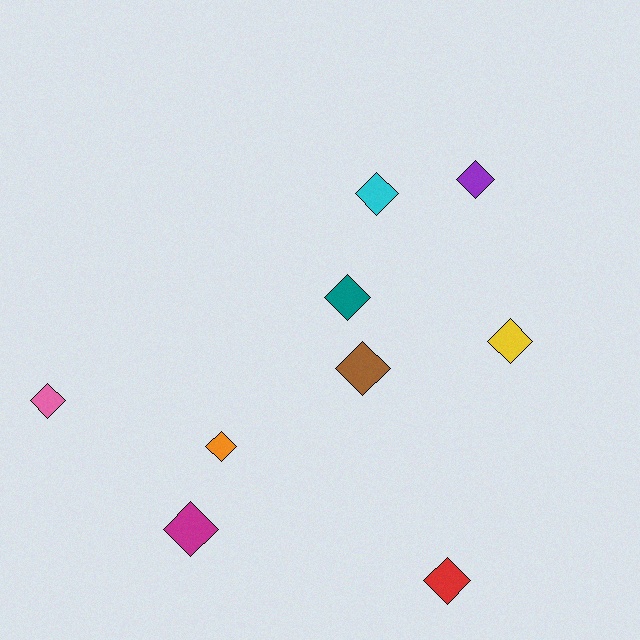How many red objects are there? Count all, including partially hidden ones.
There is 1 red object.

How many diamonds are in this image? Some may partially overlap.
There are 9 diamonds.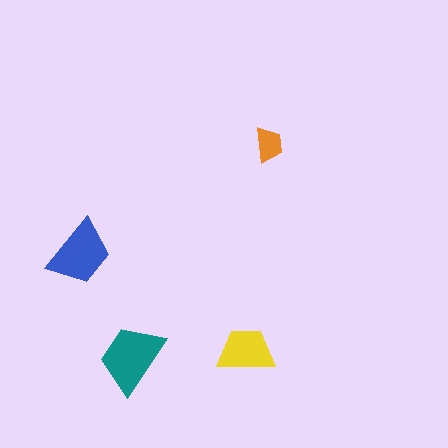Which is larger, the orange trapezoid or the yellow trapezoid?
The yellow one.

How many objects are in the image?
There are 4 objects in the image.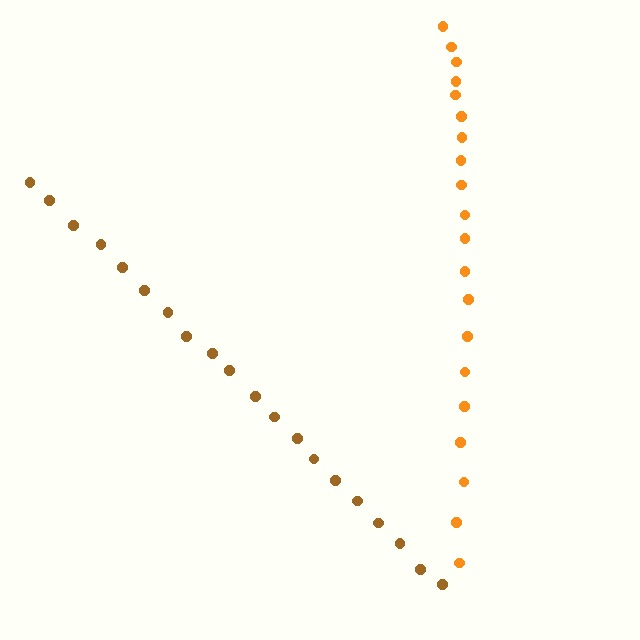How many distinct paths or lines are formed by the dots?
There are 2 distinct paths.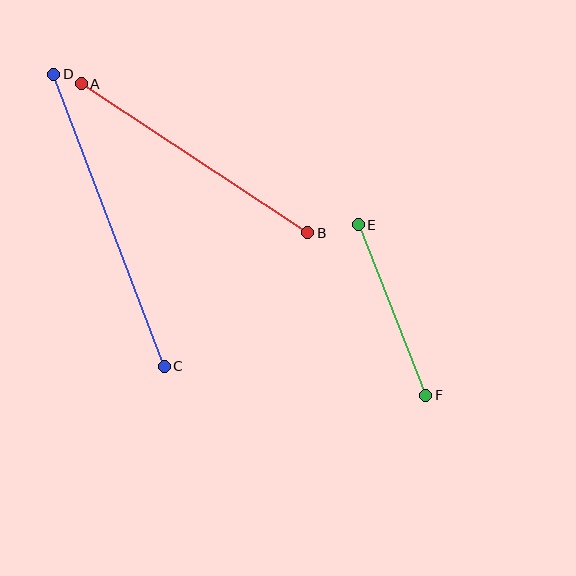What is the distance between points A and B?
The distance is approximately 272 pixels.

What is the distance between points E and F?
The distance is approximately 183 pixels.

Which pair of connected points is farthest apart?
Points C and D are farthest apart.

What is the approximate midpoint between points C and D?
The midpoint is at approximately (109, 220) pixels.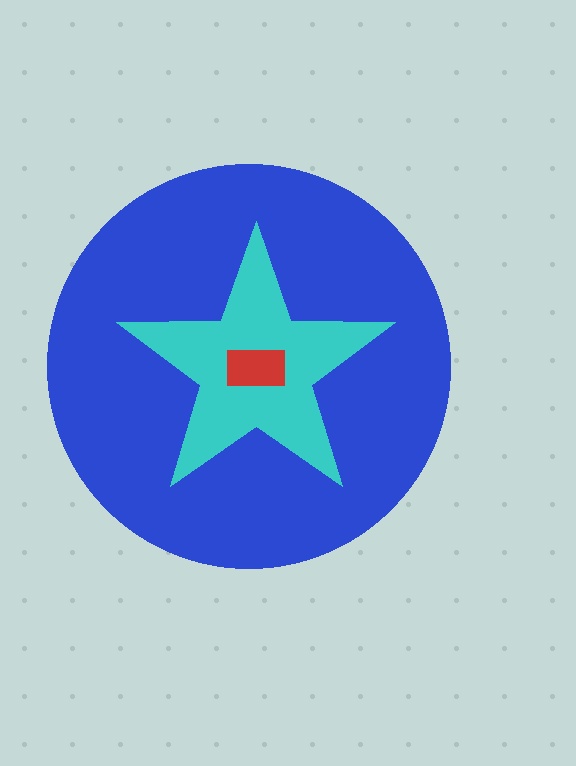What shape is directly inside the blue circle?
The cyan star.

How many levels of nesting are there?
3.